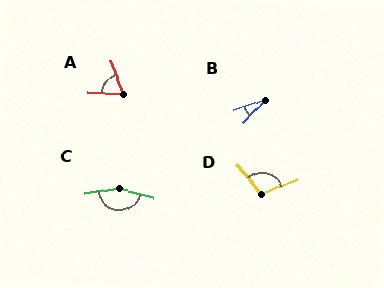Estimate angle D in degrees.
Approximately 108 degrees.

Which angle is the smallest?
B, at approximately 28 degrees.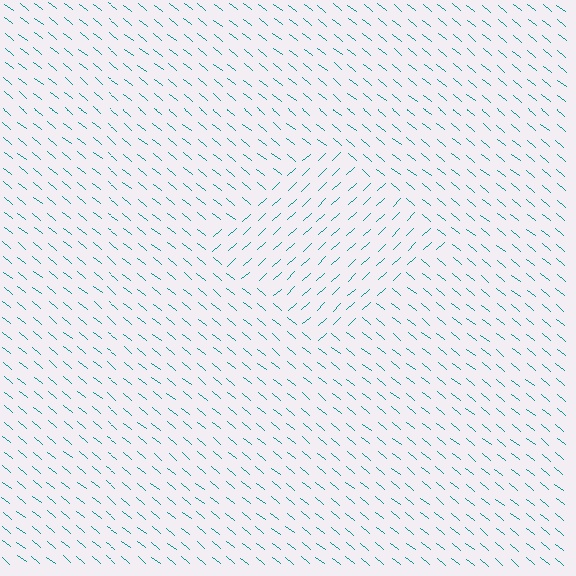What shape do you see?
I see a diamond.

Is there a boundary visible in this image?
Yes, there is a texture boundary formed by a change in line orientation.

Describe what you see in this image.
The image is filled with small teal line segments. A diamond region in the image has lines oriented differently from the surrounding lines, creating a visible texture boundary.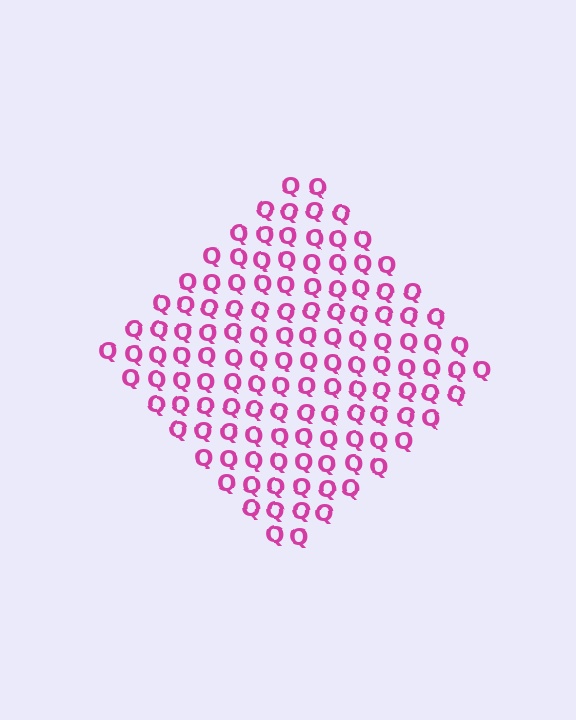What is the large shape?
The large shape is a diamond.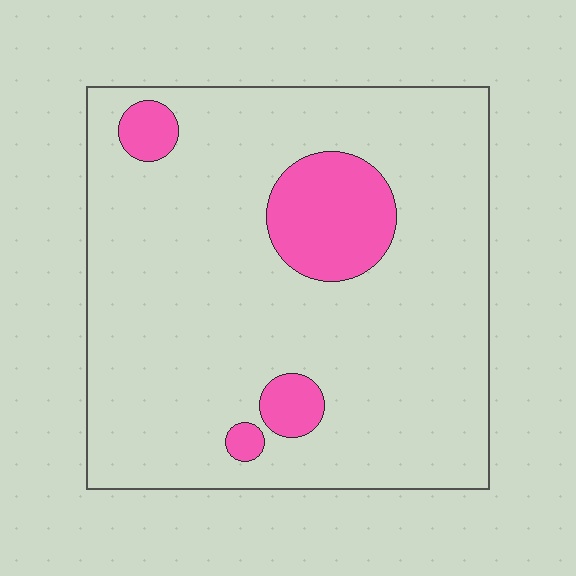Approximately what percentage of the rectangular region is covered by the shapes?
Approximately 15%.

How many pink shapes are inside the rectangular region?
4.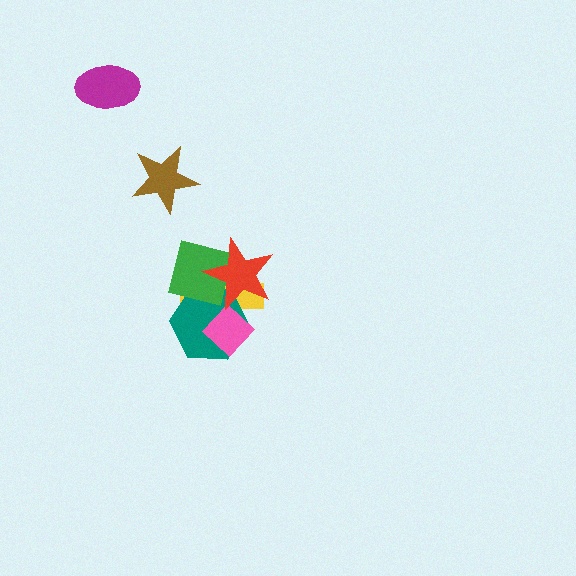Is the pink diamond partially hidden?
Yes, it is partially covered by another shape.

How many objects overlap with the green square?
3 objects overlap with the green square.